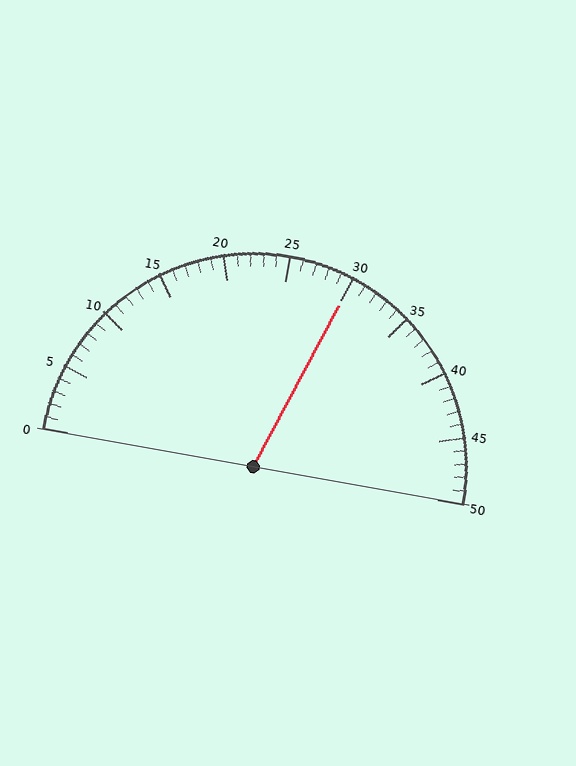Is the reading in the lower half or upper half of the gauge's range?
The reading is in the upper half of the range (0 to 50).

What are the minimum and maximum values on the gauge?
The gauge ranges from 0 to 50.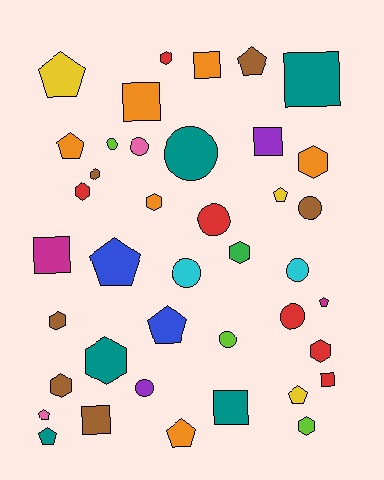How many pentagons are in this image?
There are 11 pentagons.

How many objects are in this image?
There are 40 objects.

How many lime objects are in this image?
There are 3 lime objects.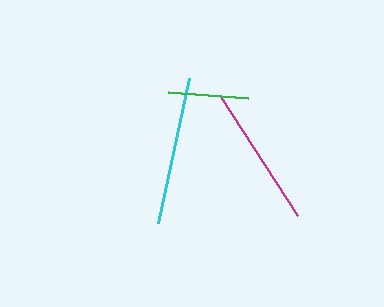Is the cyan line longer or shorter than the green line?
The cyan line is longer than the green line.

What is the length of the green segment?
The green segment is approximately 80 pixels long.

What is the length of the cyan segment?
The cyan segment is approximately 148 pixels long.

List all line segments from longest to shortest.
From longest to shortest: cyan, magenta, green.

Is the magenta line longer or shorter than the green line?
The magenta line is longer than the green line.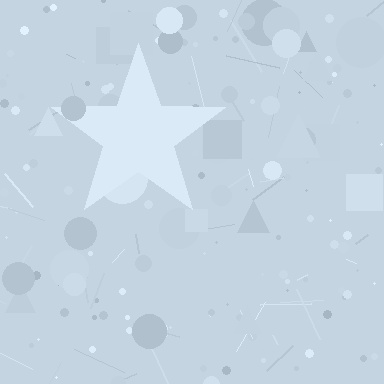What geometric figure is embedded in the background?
A star is embedded in the background.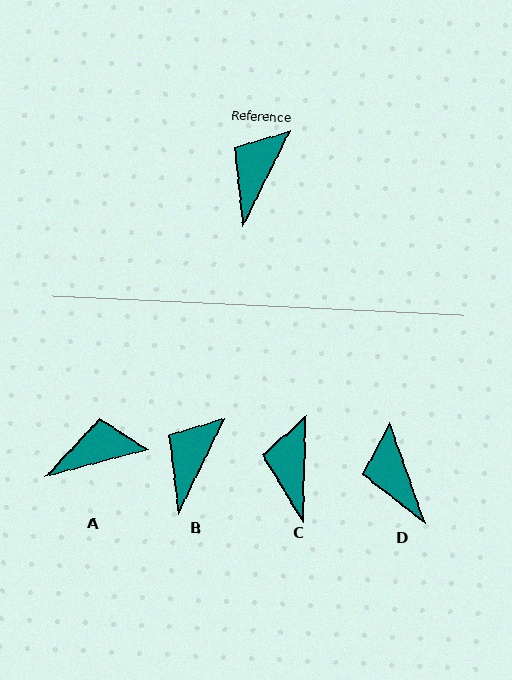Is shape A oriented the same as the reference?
No, it is off by about 50 degrees.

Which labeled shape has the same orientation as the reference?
B.